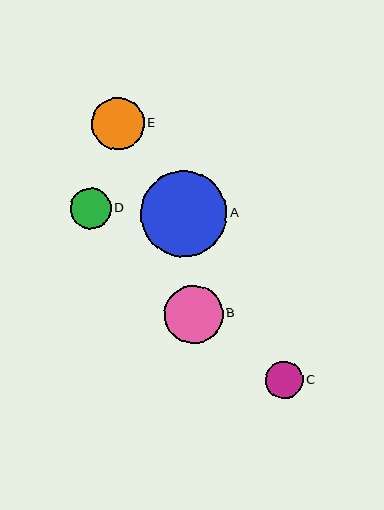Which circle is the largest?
Circle A is the largest with a size of approximately 86 pixels.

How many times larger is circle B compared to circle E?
Circle B is approximately 1.1 times the size of circle E.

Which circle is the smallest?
Circle C is the smallest with a size of approximately 38 pixels.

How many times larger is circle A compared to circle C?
Circle A is approximately 2.3 times the size of circle C.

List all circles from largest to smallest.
From largest to smallest: A, B, E, D, C.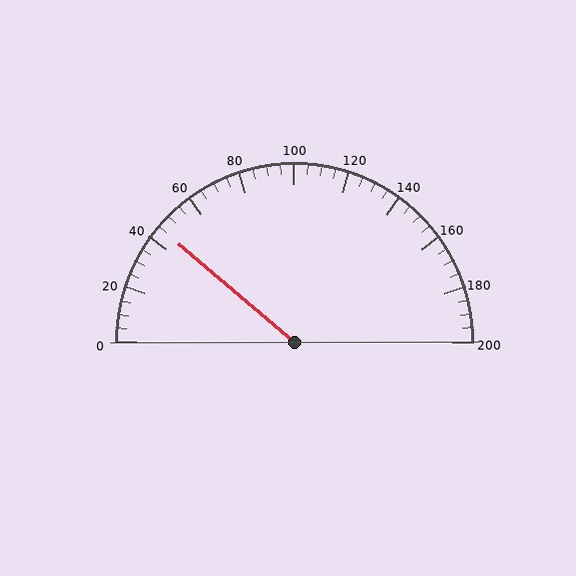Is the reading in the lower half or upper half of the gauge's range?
The reading is in the lower half of the range (0 to 200).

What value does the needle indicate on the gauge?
The needle indicates approximately 45.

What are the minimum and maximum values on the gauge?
The gauge ranges from 0 to 200.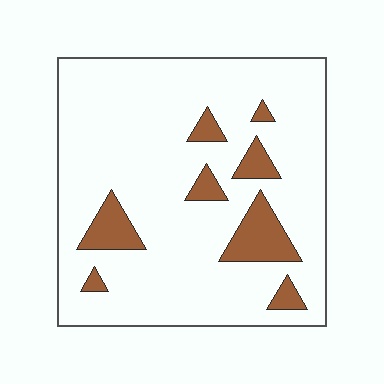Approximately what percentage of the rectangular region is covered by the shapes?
Approximately 15%.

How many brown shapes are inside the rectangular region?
8.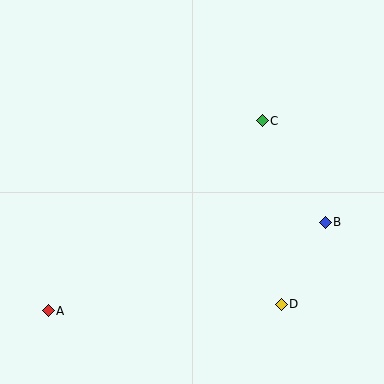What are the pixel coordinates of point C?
Point C is at (262, 121).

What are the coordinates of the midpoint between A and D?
The midpoint between A and D is at (165, 308).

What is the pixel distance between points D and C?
The distance between D and C is 185 pixels.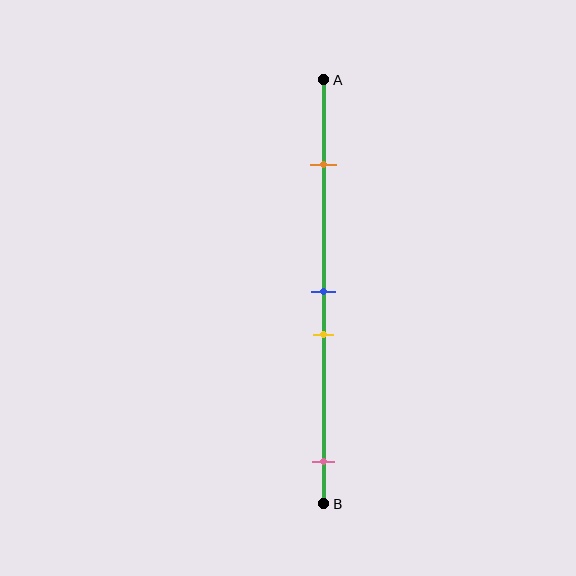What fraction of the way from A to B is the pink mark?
The pink mark is approximately 90% (0.9) of the way from A to B.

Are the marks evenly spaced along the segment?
No, the marks are not evenly spaced.